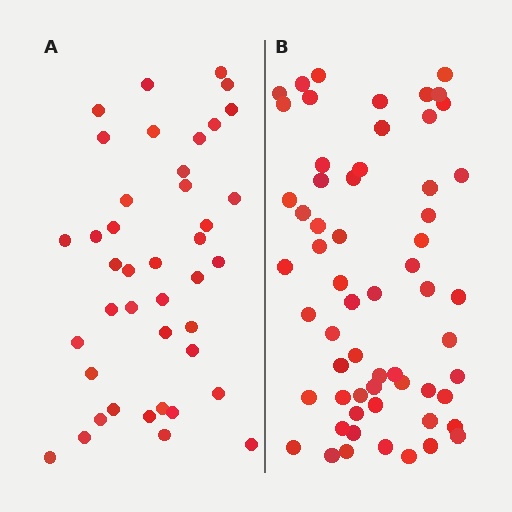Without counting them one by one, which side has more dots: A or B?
Region B (the right region) has more dots.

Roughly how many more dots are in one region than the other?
Region B has approximately 20 more dots than region A.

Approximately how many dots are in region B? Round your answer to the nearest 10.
About 60 dots.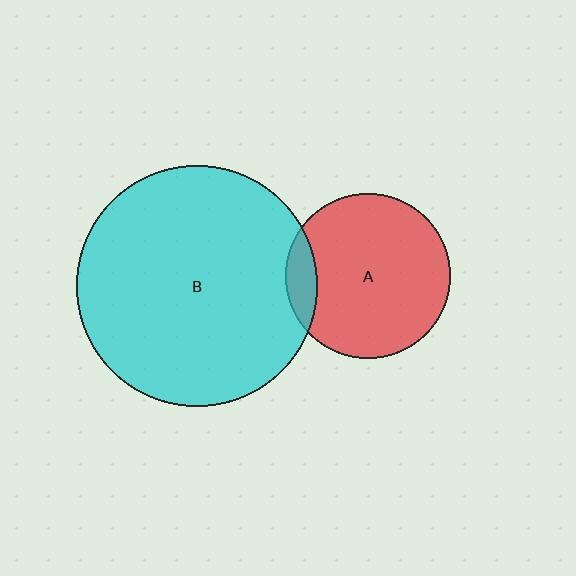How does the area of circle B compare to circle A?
Approximately 2.1 times.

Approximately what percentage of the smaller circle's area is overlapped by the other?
Approximately 10%.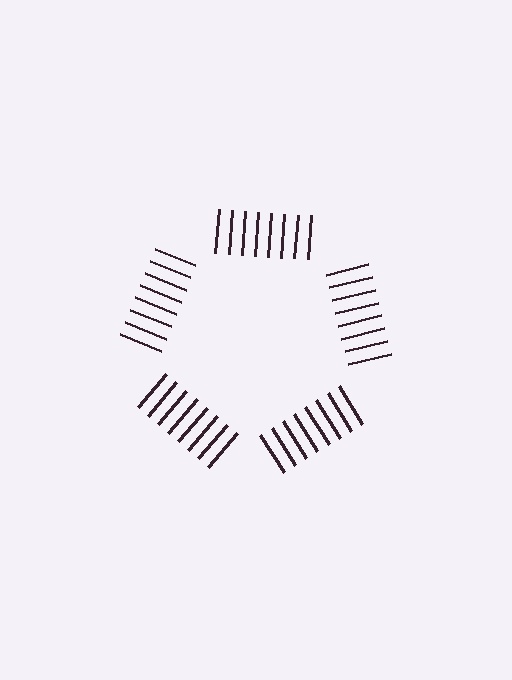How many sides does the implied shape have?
5 sides — the line-ends trace a pentagon.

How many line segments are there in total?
40 — 8 along each of the 5 edges.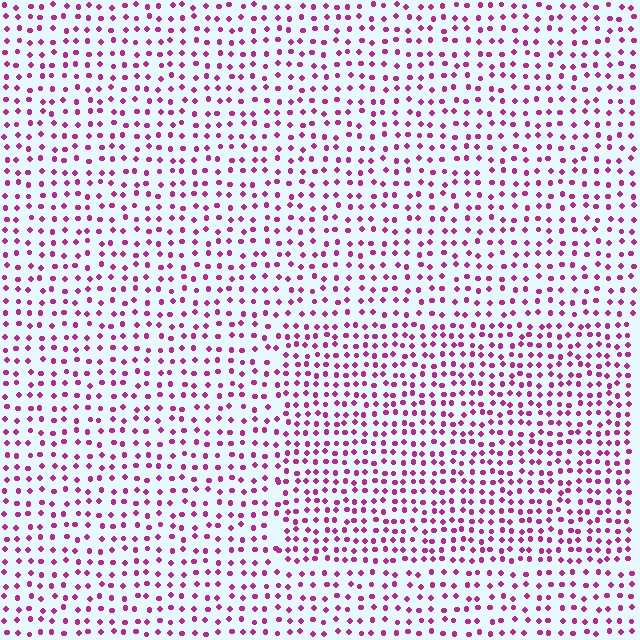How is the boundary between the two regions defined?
The boundary is defined by a change in element density (approximately 1.5x ratio). All elements are the same color, size, and shape.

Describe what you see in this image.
The image contains small magenta elements arranged at two different densities. A rectangle-shaped region is visible where the elements are more densely packed than the surrounding area.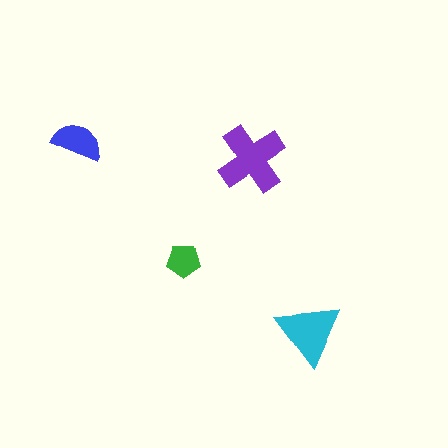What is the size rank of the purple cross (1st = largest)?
1st.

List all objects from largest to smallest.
The purple cross, the cyan triangle, the blue semicircle, the green pentagon.